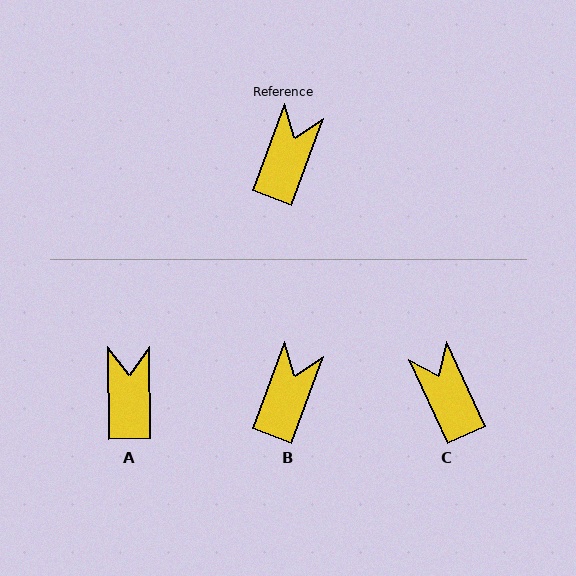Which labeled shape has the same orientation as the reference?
B.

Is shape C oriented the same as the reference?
No, it is off by about 45 degrees.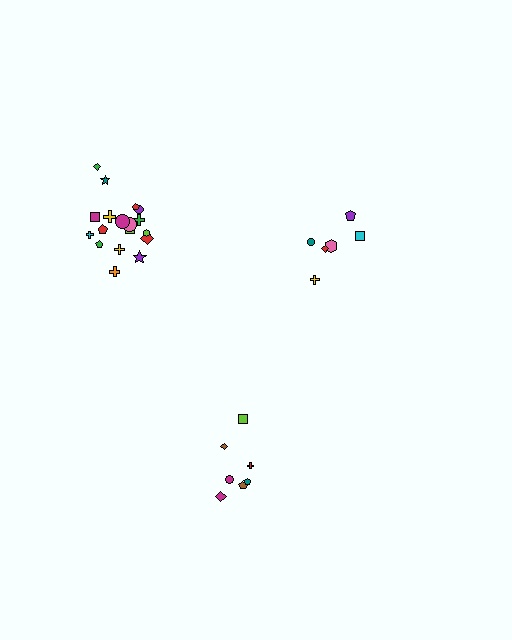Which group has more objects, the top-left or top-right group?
The top-left group.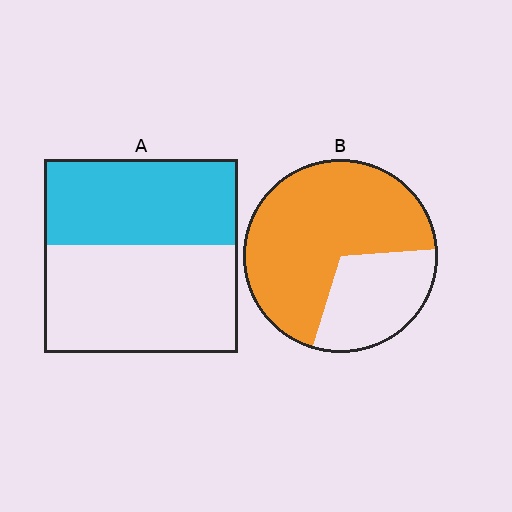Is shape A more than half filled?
No.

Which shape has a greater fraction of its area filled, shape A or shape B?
Shape B.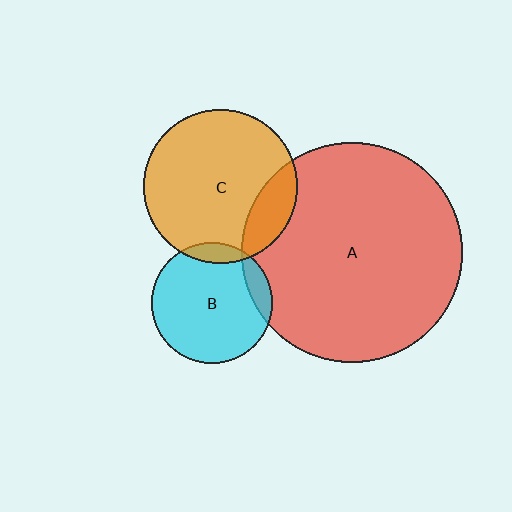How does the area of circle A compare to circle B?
Approximately 3.3 times.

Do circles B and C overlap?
Yes.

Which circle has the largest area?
Circle A (red).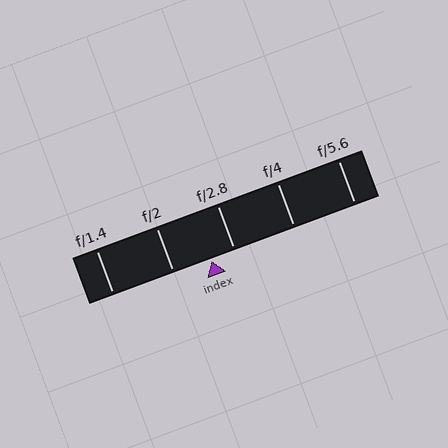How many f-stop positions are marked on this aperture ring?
There are 5 f-stop positions marked.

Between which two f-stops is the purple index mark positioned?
The index mark is between f/2 and f/2.8.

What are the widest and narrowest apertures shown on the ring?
The widest aperture shown is f/1.4 and the narrowest is f/5.6.